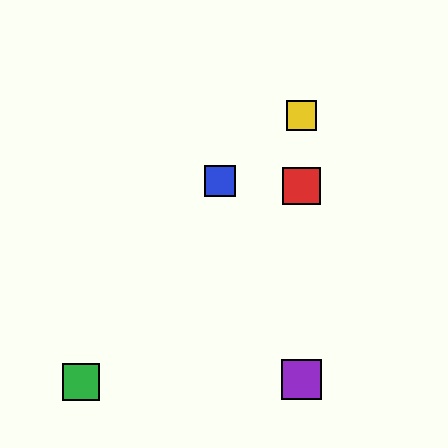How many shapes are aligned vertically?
3 shapes (the red square, the yellow square, the purple square) are aligned vertically.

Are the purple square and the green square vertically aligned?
No, the purple square is at x≈302 and the green square is at x≈81.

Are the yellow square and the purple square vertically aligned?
Yes, both are at x≈302.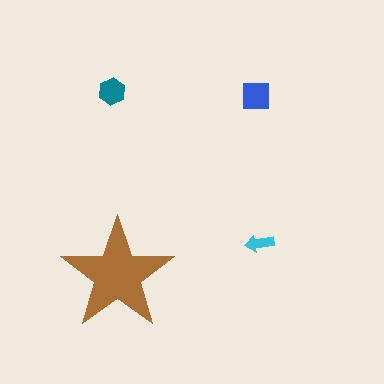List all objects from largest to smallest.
The brown star, the blue square, the teal hexagon, the cyan arrow.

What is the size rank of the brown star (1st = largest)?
1st.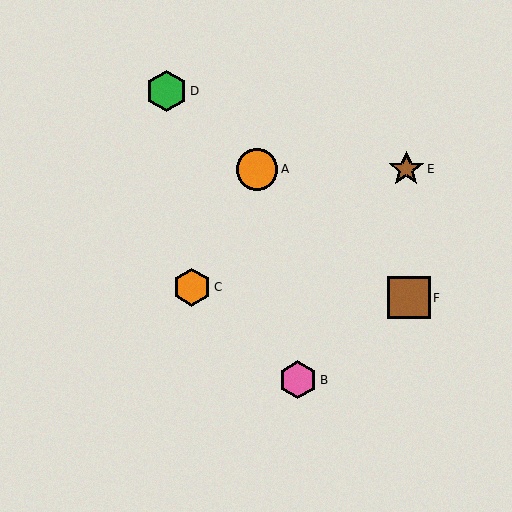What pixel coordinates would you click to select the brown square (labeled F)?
Click at (409, 298) to select the brown square F.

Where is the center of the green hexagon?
The center of the green hexagon is at (167, 91).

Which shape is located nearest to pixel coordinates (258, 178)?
The orange circle (labeled A) at (257, 169) is nearest to that location.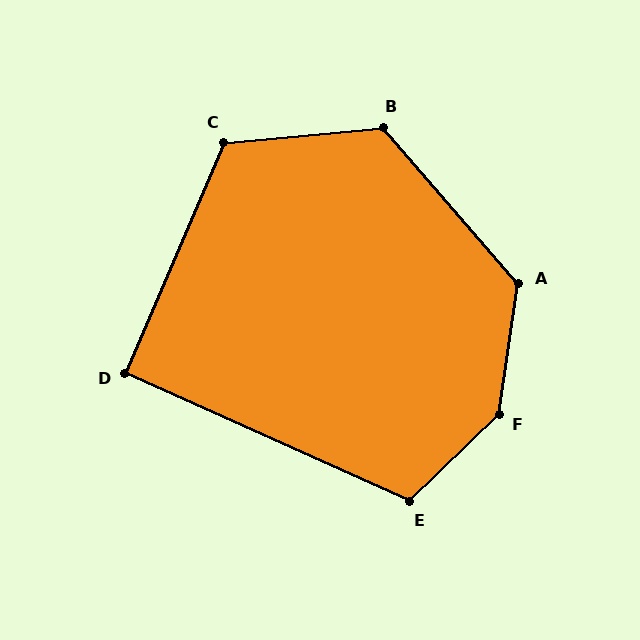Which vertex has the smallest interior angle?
D, at approximately 91 degrees.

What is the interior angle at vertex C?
Approximately 118 degrees (obtuse).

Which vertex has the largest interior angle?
F, at approximately 143 degrees.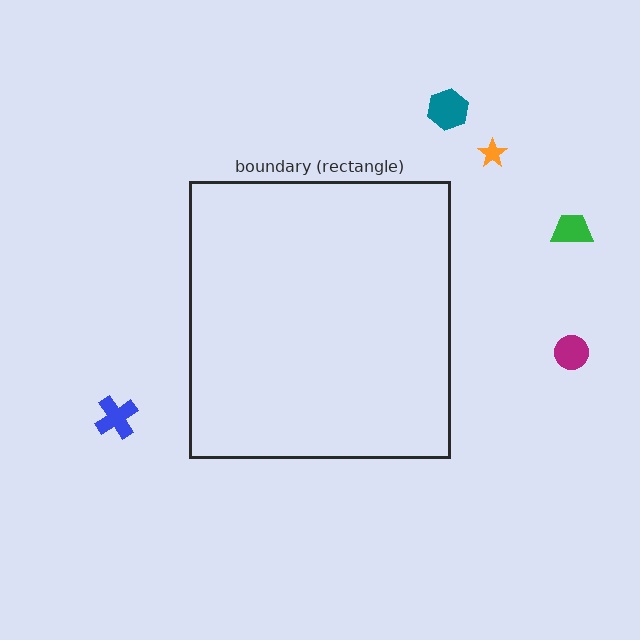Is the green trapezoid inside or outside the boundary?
Outside.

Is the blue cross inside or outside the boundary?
Outside.